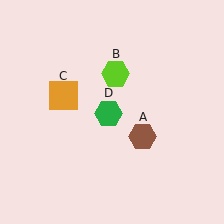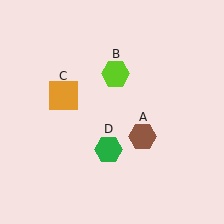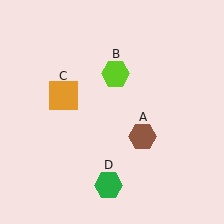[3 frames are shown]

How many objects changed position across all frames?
1 object changed position: green hexagon (object D).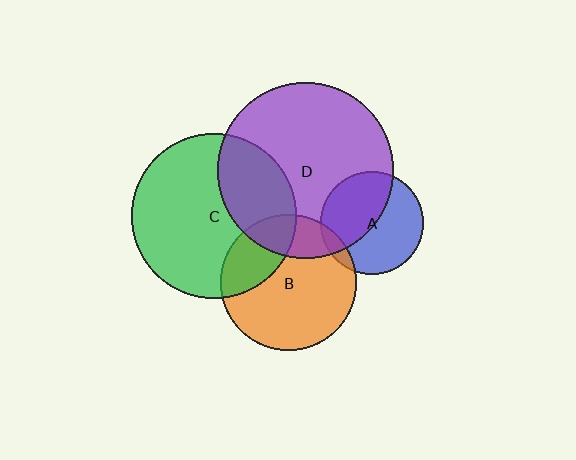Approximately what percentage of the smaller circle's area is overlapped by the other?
Approximately 25%.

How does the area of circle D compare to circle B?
Approximately 1.7 times.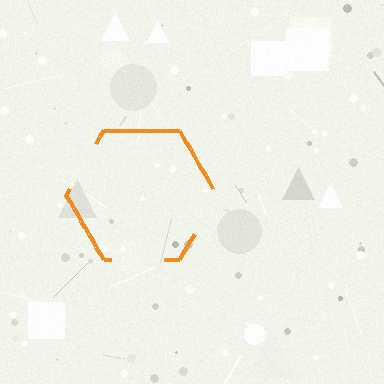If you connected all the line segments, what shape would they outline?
They would outline a hexagon.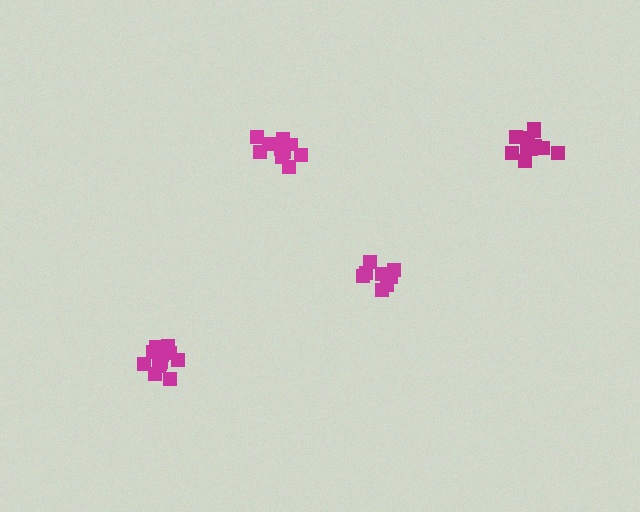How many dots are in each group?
Group 1: 11 dots, Group 2: 12 dots, Group 3: 8 dots, Group 4: 12 dots (43 total).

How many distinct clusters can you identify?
There are 4 distinct clusters.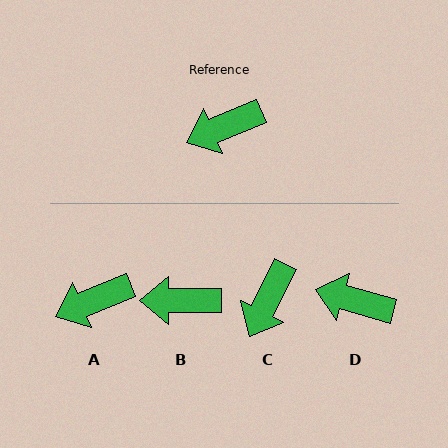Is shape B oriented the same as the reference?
No, it is off by about 23 degrees.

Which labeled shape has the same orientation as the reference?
A.